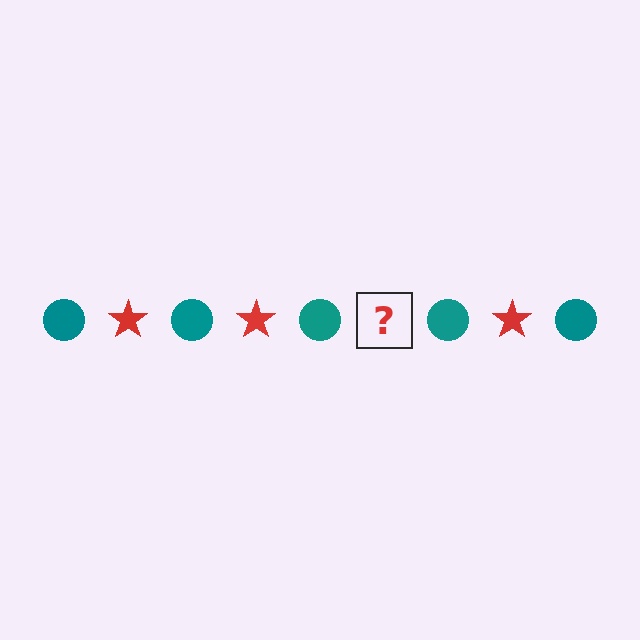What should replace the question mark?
The question mark should be replaced with a red star.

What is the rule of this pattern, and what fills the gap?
The rule is that the pattern alternates between teal circle and red star. The gap should be filled with a red star.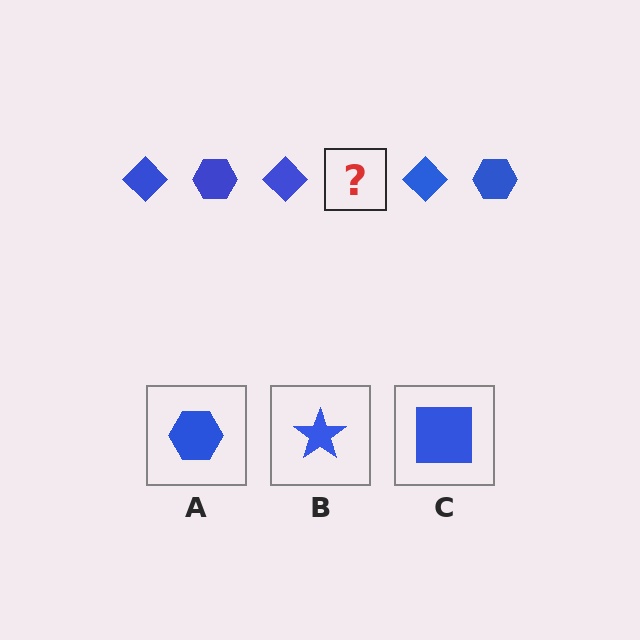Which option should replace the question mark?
Option A.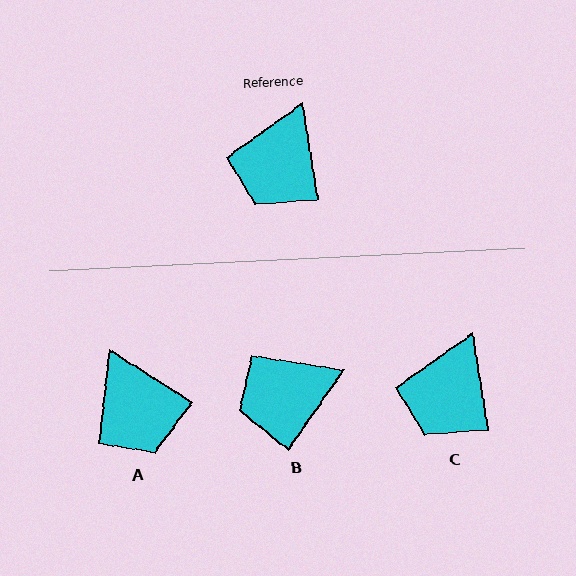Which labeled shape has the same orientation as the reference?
C.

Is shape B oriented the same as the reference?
No, it is off by about 44 degrees.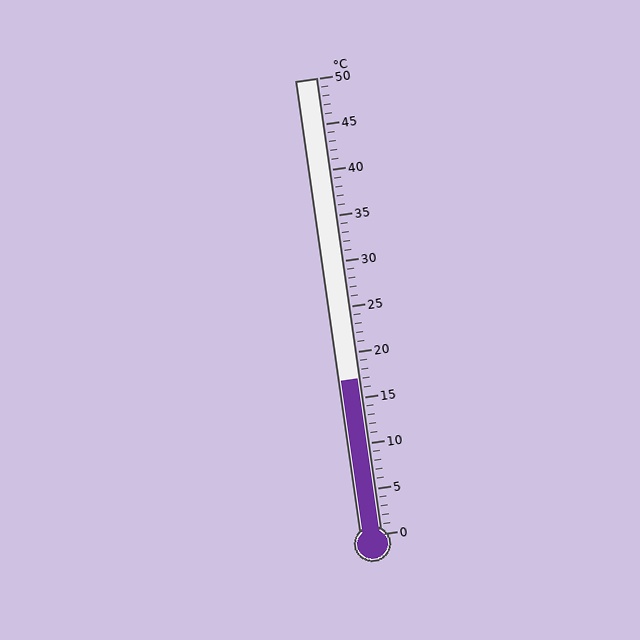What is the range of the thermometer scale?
The thermometer scale ranges from 0°C to 50°C.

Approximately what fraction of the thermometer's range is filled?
The thermometer is filled to approximately 35% of its range.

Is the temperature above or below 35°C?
The temperature is below 35°C.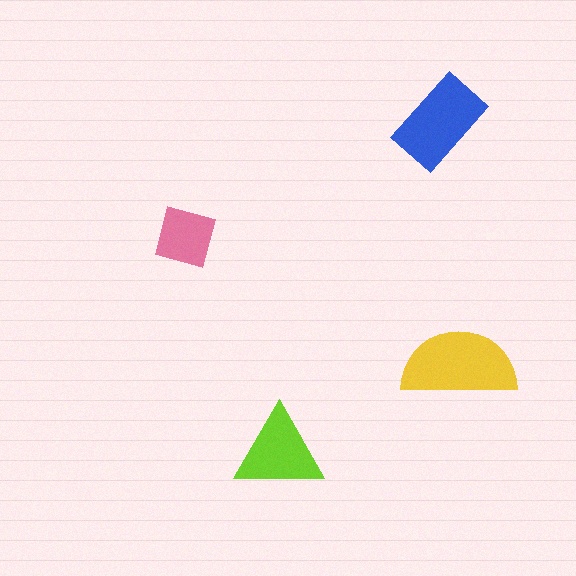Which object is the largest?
The yellow semicircle.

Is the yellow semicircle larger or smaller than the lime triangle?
Larger.